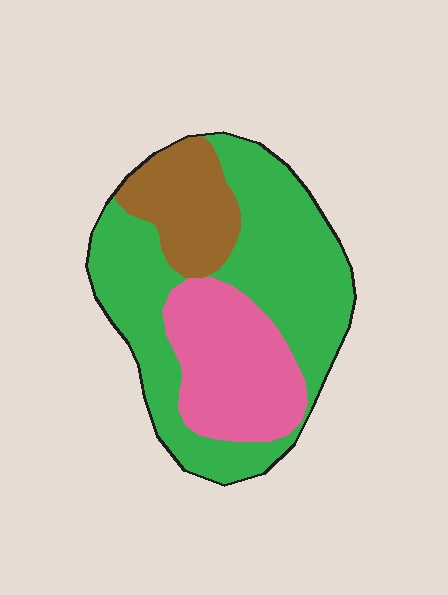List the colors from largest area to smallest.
From largest to smallest: green, pink, brown.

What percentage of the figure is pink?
Pink takes up about one quarter (1/4) of the figure.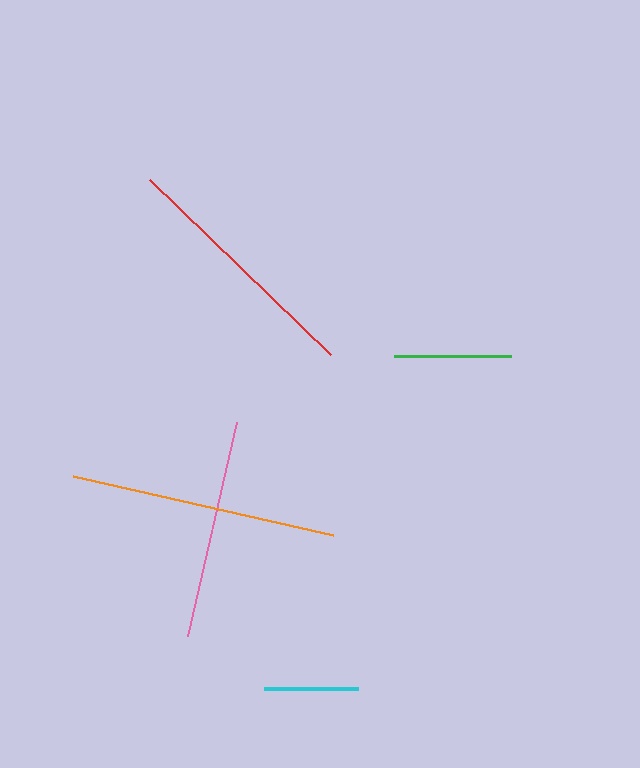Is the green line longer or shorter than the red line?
The red line is longer than the green line.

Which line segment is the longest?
The orange line is the longest at approximately 267 pixels.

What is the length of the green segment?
The green segment is approximately 117 pixels long.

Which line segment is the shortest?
The cyan line is the shortest at approximately 93 pixels.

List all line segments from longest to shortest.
From longest to shortest: orange, red, pink, green, cyan.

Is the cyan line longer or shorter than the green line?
The green line is longer than the cyan line.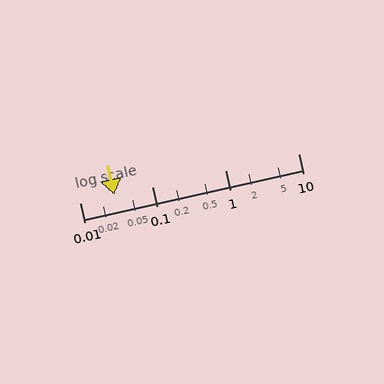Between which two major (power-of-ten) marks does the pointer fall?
The pointer is between 0.01 and 0.1.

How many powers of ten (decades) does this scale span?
The scale spans 3 decades, from 0.01 to 10.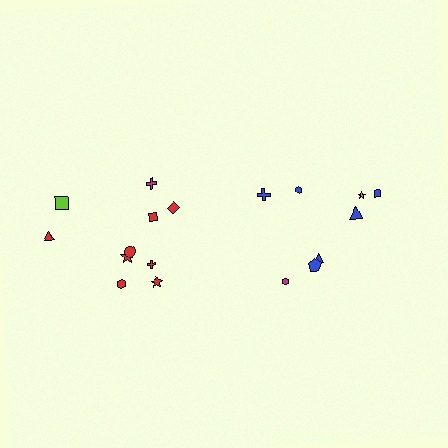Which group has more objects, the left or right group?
The left group.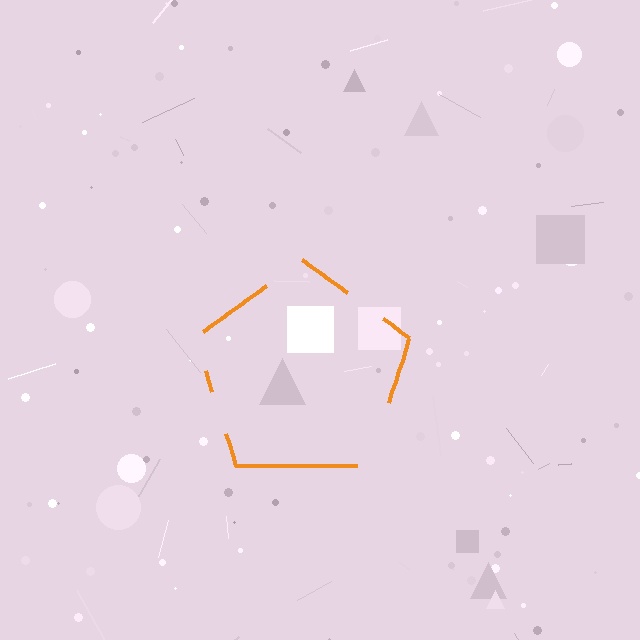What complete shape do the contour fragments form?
The contour fragments form a pentagon.